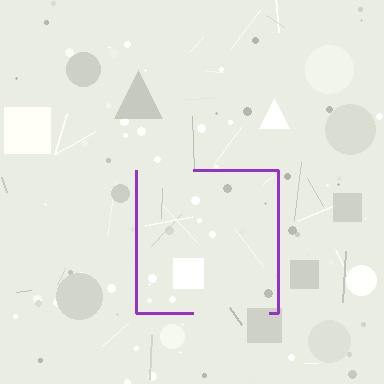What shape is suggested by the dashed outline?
The dashed outline suggests a square.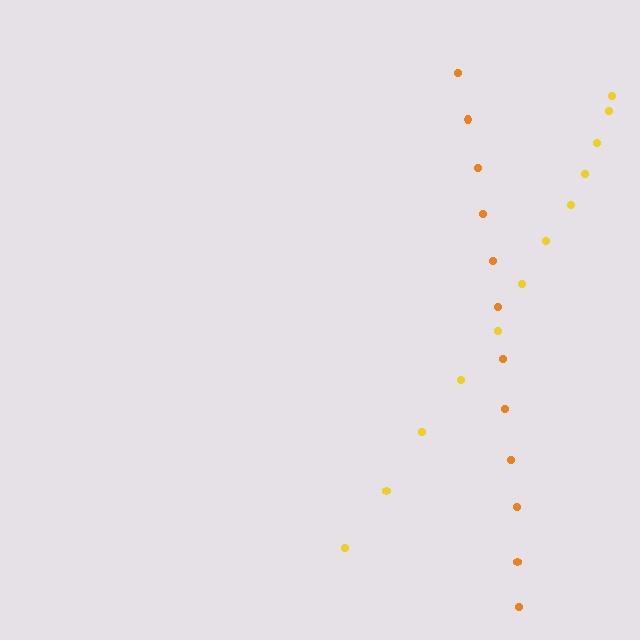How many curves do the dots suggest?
There are 2 distinct paths.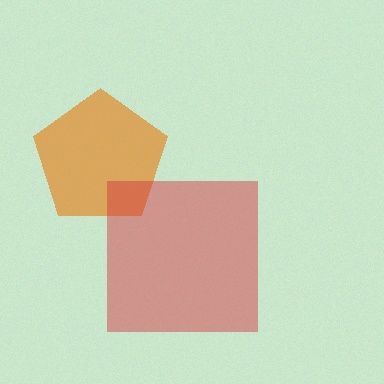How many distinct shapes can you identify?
There are 2 distinct shapes: an orange pentagon, a red square.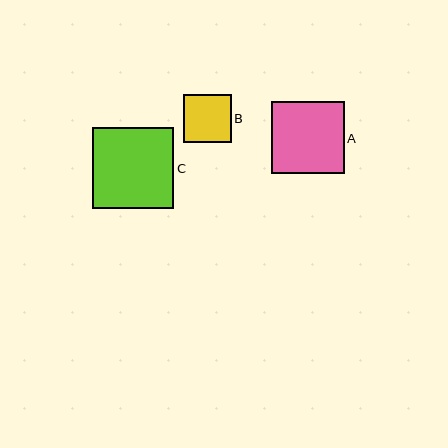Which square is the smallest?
Square B is the smallest with a size of approximately 48 pixels.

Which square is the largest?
Square C is the largest with a size of approximately 81 pixels.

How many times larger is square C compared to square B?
Square C is approximately 1.7 times the size of square B.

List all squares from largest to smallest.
From largest to smallest: C, A, B.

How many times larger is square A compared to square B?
Square A is approximately 1.5 times the size of square B.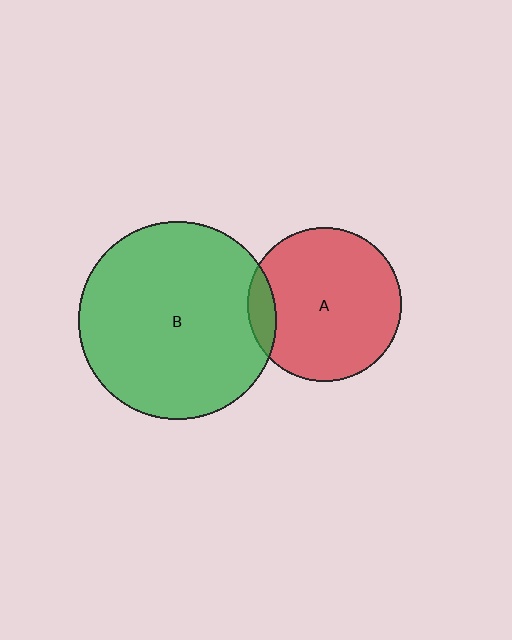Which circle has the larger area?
Circle B (green).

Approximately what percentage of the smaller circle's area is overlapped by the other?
Approximately 10%.